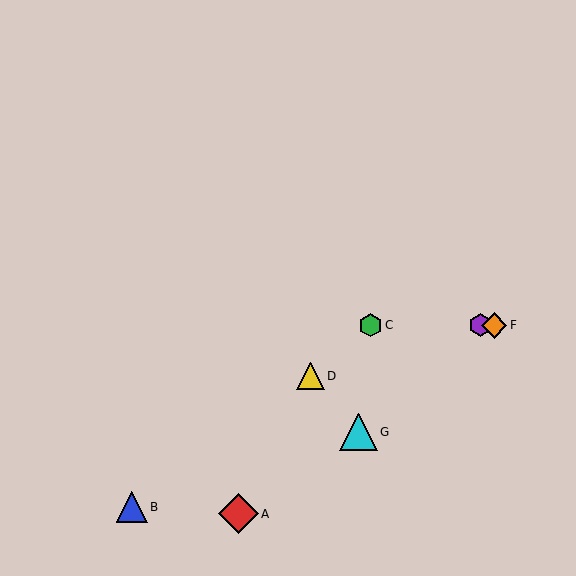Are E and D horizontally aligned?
No, E is at y≈325 and D is at y≈376.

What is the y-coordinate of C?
Object C is at y≈325.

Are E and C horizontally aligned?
Yes, both are at y≈325.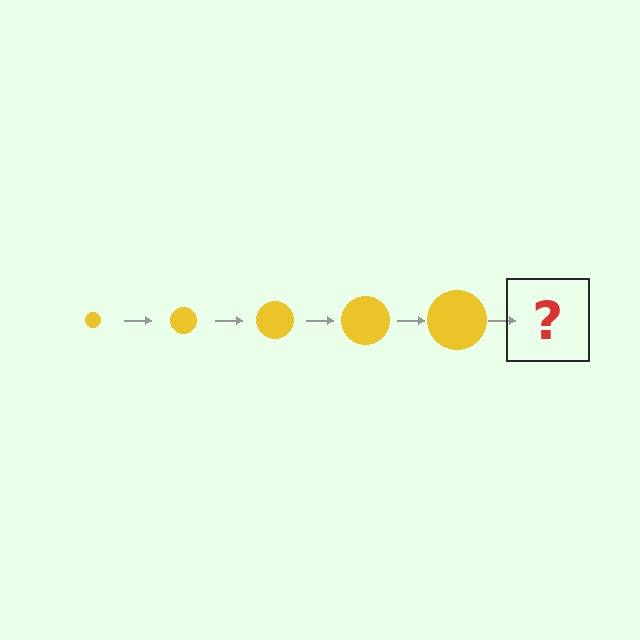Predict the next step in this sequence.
The next step is a yellow circle, larger than the previous one.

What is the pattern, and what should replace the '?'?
The pattern is that the circle gets progressively larger each step. The '?' should be a yellow circle, larger than the previous one.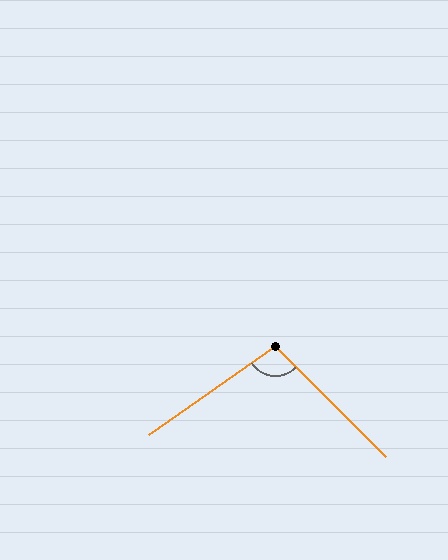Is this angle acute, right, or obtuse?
It is obtuse.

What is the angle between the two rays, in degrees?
Approximately 100 degrees.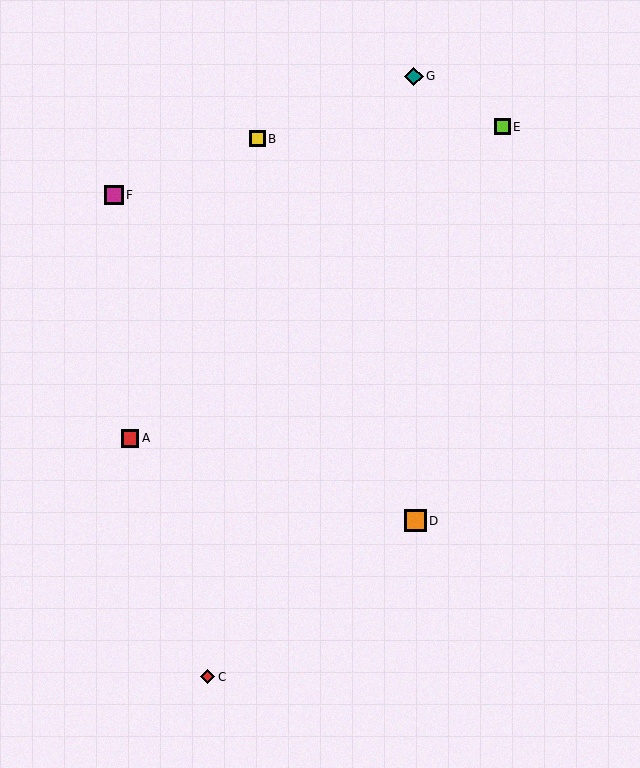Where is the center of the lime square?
The center of the lime square is at (502, 127).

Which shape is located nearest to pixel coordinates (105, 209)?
The magenta square (labeled F) at (114, 195) is nearest to that location.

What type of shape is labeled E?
Shape E is a lime square.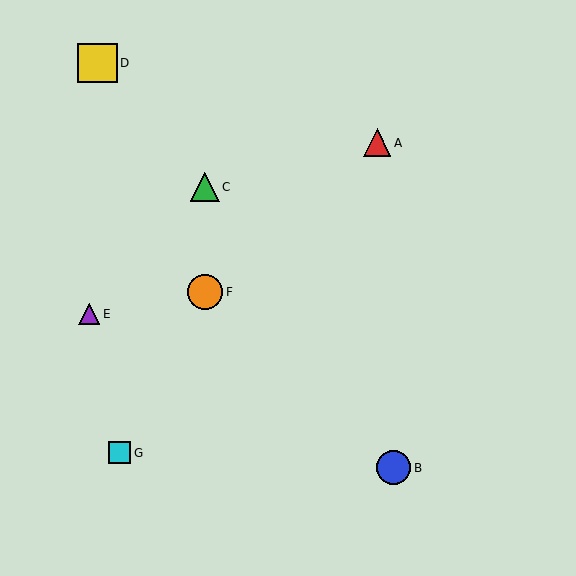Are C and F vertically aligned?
Yes, both are at x≈205.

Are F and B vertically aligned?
No, F is at x≈205 and B is at x≈394.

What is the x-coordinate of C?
Object C is at x≈205.